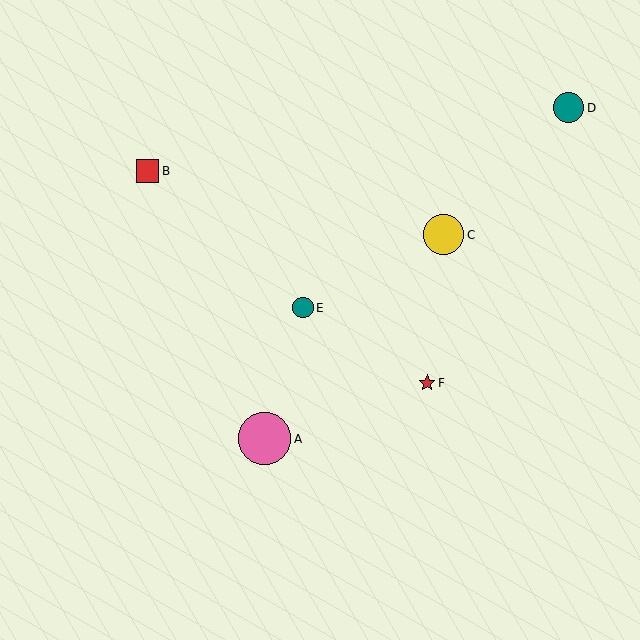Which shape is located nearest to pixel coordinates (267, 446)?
The pink circle (labeled A) at (264, 439) is nearest to that location.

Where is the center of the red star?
The center of the red star is at (427, 383).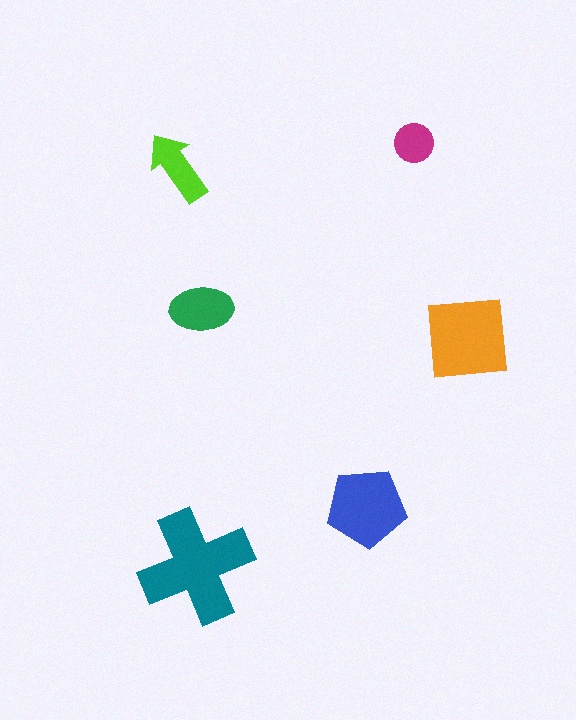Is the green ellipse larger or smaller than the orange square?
Smaller.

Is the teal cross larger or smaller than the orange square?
Larger.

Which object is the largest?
The teal cross.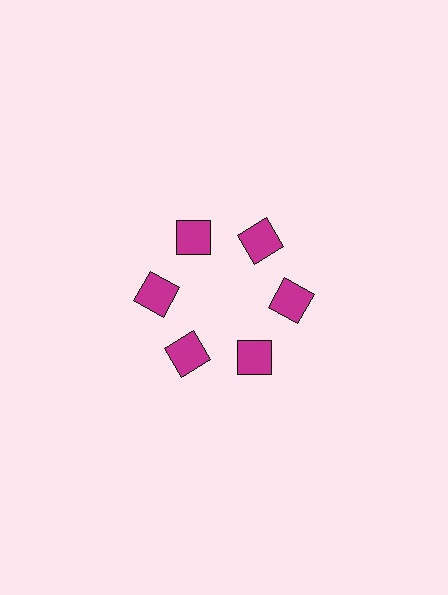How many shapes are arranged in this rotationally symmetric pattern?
There are 6 shapes, arranged in 6 groups of 1.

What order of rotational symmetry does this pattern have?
This pattern has 6-fold rotational symmetry.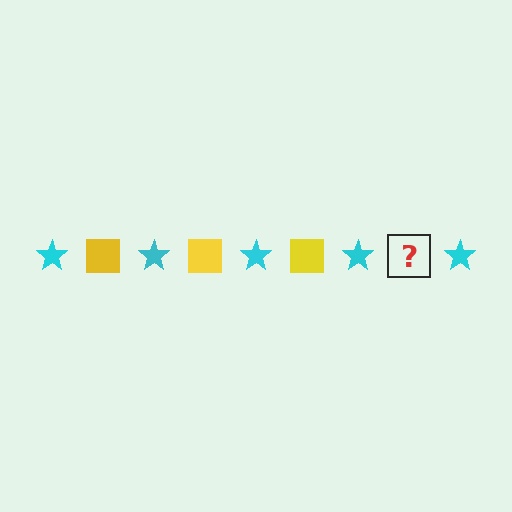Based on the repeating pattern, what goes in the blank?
The blank should be a yellow square.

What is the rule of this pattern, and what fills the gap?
The rule is that the pattern alternates between cyan star and yellow square. The gap should be filled with a yellow square.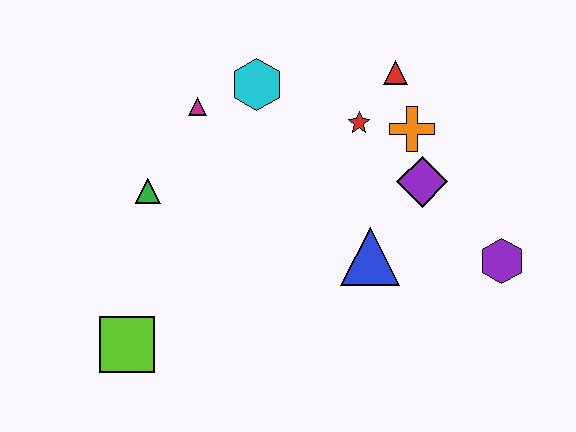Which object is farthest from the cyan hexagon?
The purple hexagon is farthest from the cyan hexagon.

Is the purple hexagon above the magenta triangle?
No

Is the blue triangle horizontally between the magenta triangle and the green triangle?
No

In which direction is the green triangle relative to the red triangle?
The green triangle is to the left of the red triangle.